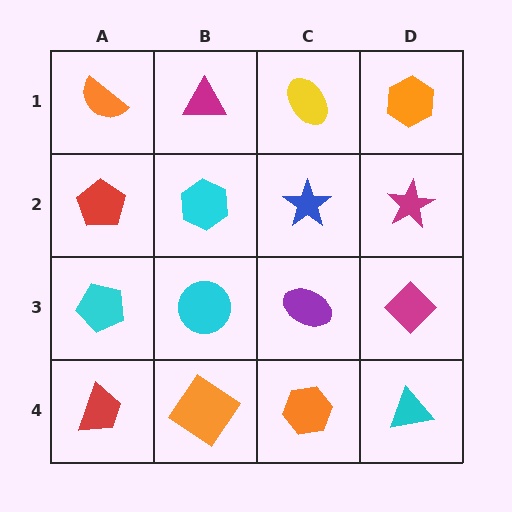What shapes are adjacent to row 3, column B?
A cyan hexagon (row 2, column B), an orange diamond (row 4, column B), a cyan pentagon (row 3, column A), a purple ellipse (row 3, column C).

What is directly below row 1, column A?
A red pentagon.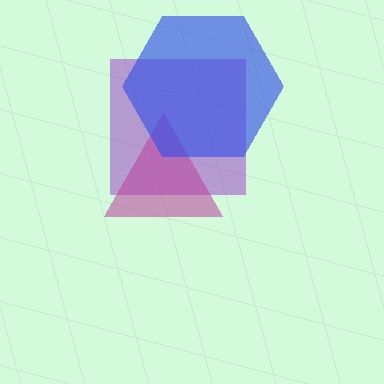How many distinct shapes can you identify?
There are 3 distinct shapes: a purple square, a magenta triangle, a blue hexagon.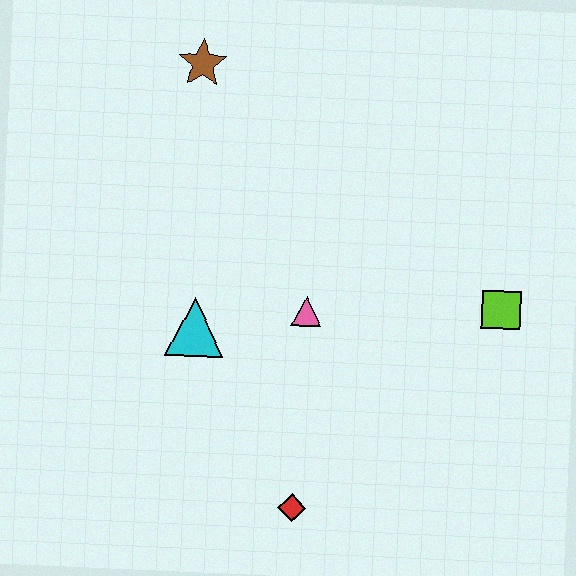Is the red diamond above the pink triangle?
No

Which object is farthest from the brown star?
The red diamond is farthest from the brown star.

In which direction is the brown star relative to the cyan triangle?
The brown star is above the cyan triangle.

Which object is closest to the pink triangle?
The cyan triangle is closest to the pink triangle.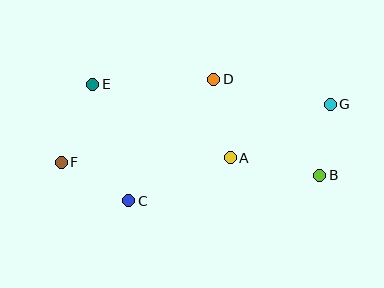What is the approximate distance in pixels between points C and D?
The distance between C and D is approximately 149 pixels.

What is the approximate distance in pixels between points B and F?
The distance between B and F is approximately 259 pixels.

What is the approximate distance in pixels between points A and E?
The distance between A and E is approximately 156 pixels.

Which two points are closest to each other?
Points B and G are closest to each other.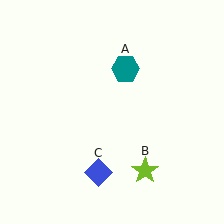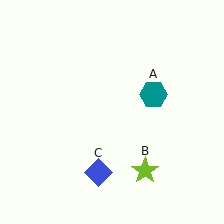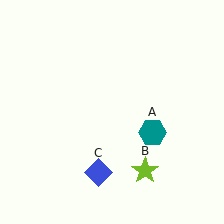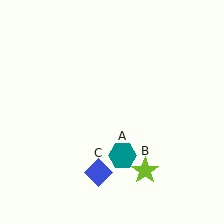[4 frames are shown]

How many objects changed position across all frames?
1 object changed position: teal hexagon (object A).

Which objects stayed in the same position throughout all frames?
Lime star (object B) and blue diamond (object C) remained stationary.